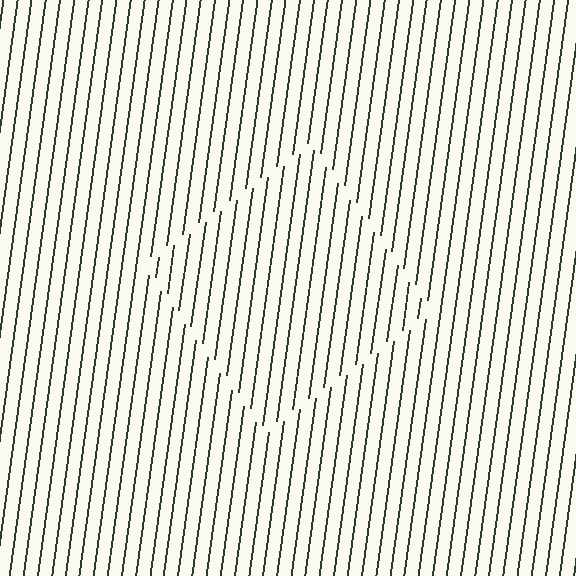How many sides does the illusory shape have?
4 sides — the line-ends trace a square.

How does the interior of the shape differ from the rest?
The interior of the shape contains the same grating, shifted by half a period — the contour is defined by the phase discontinuity where line-ends from the inner and outer gratings abut.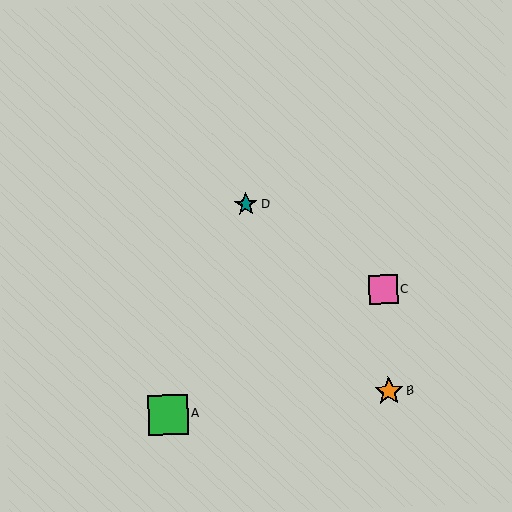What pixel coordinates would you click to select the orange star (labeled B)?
Click at (389, 391) to select the orange star B.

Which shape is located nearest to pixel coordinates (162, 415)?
The green square (labeled A) at (168, 415) is nearest to that location.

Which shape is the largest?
The green square (labeled A) is the largest.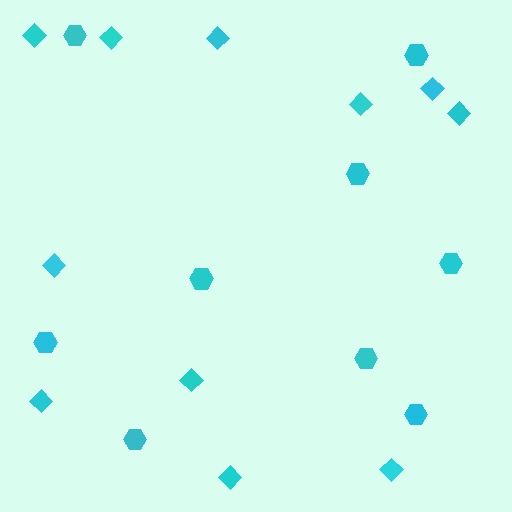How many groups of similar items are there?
There are 2 groups: one group of hexagons (9) and one group of diamonds (11).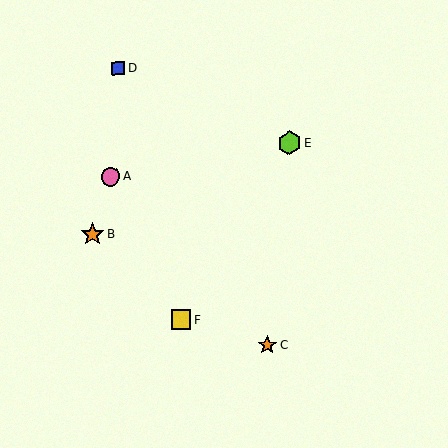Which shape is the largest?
The lime hexagon (labeled E) is the largest.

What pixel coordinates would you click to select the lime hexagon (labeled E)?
Click at (290, 143) to select the lime hexagon E.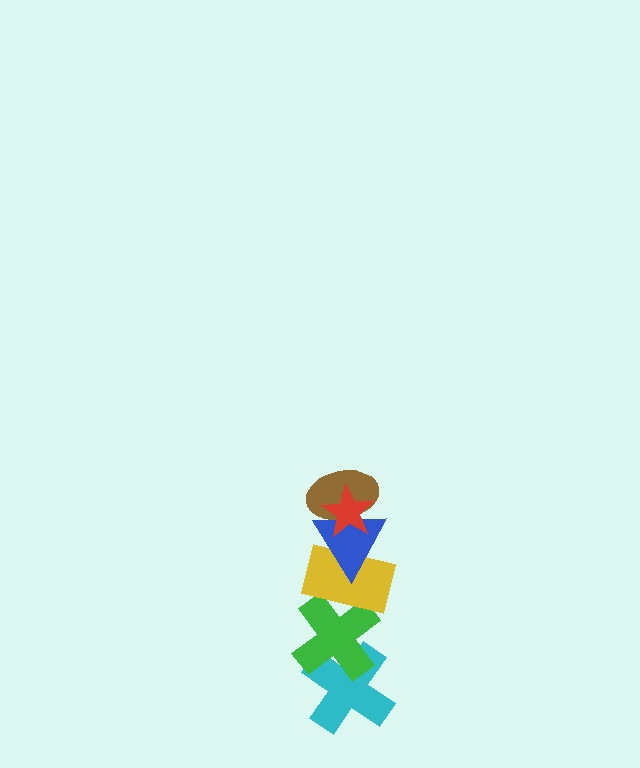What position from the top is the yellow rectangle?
The yellow rectangle is 4th from the top.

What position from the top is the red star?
The red star is 1st from the top.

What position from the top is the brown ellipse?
The brown ellipse is 2nd from the top.